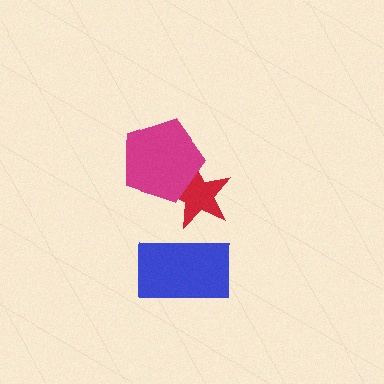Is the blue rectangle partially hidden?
No, no other shape covers it.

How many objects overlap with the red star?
1 object overlaps with the red star.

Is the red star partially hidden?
Yes, it is partially covered by another shape.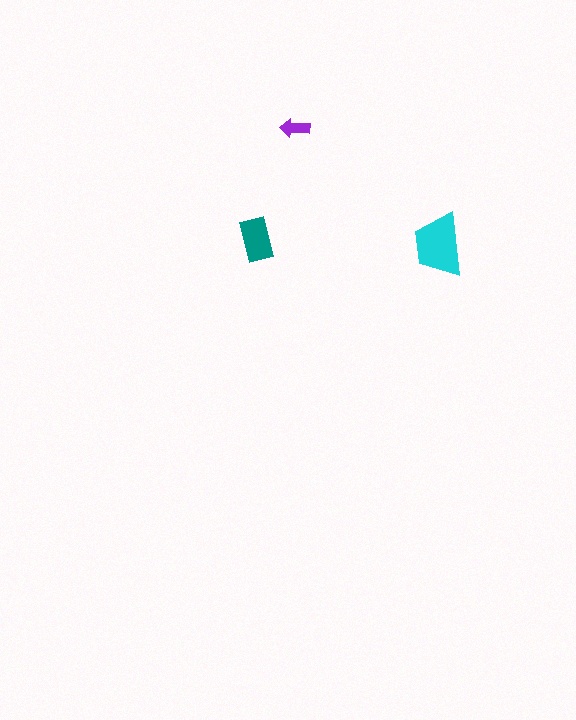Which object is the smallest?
The purple arrow.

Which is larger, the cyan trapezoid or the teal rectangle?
The cyan trapezoid.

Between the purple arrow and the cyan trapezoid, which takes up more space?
The cyan trapezoid.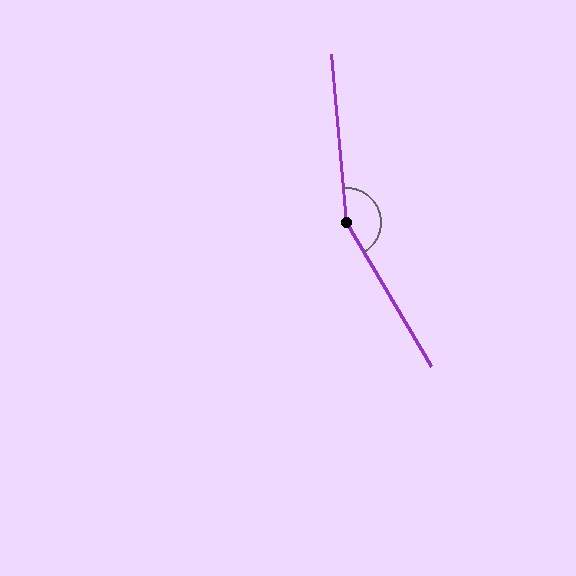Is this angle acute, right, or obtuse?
It is obtuse.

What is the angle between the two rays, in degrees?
Approximately 155 degrees.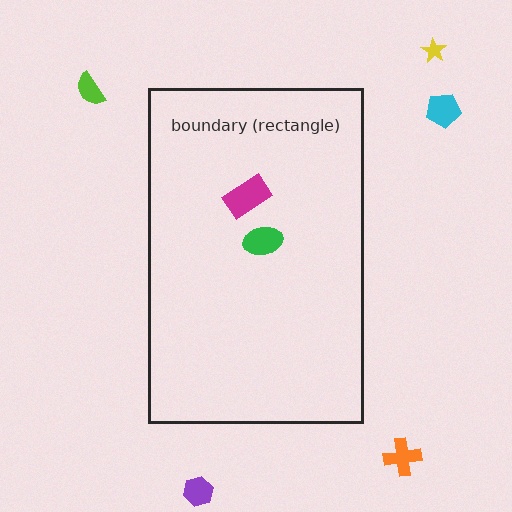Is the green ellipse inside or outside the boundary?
Inside.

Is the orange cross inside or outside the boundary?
Outside.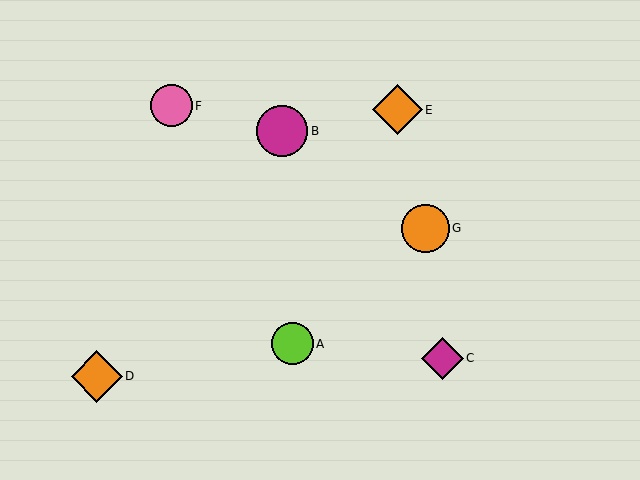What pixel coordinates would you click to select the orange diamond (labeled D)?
Click at (97, 376) to select the orange diamond D.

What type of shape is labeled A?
Shape A is a lime circle.